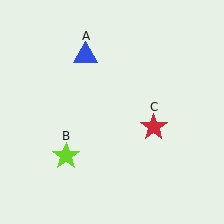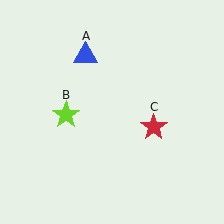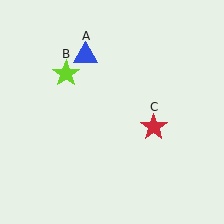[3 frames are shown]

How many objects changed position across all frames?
1 object changed position: lime star (object B).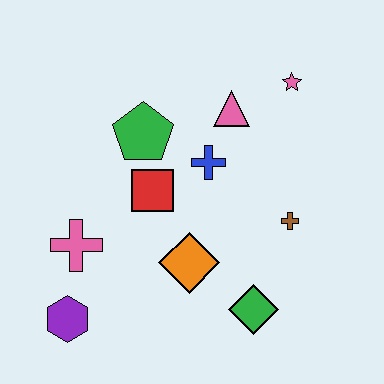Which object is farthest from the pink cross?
The pink star is farthest from the pink cross.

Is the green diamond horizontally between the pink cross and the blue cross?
No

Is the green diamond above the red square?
No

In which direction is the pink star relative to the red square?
The pink star is to the right of the red square.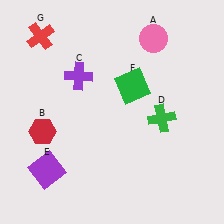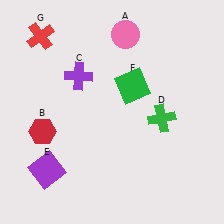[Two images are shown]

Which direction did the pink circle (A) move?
The pink circle (A) moved left.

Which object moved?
The pink circle (A) moved left.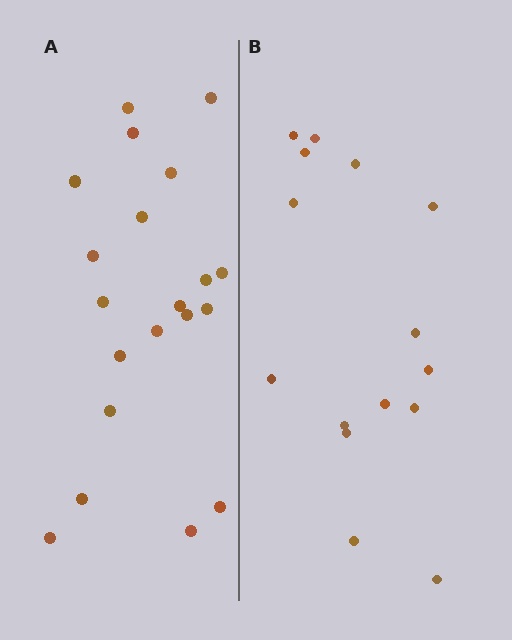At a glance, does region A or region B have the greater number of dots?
Region A (the left region) has more dots.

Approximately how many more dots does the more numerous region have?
Region A has about 5 more dots than region B.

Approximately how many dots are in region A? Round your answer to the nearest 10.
About 20 dots.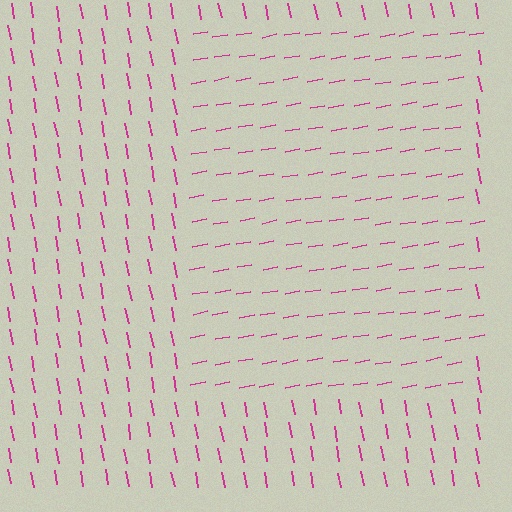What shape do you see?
I see a rectangle.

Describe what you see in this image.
The image is filled with small magenta line segments. A rectangle region in the image has lines oriented differently from the surrounding lines, creating a visible texture boundary.